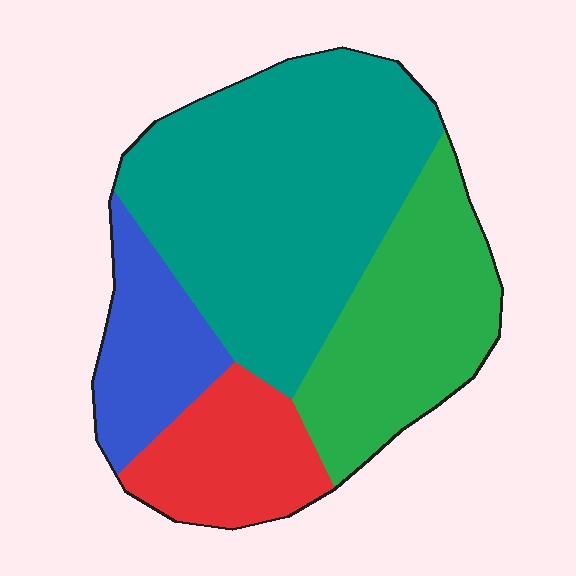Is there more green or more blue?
Green.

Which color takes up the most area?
Teal, at roughly 45%.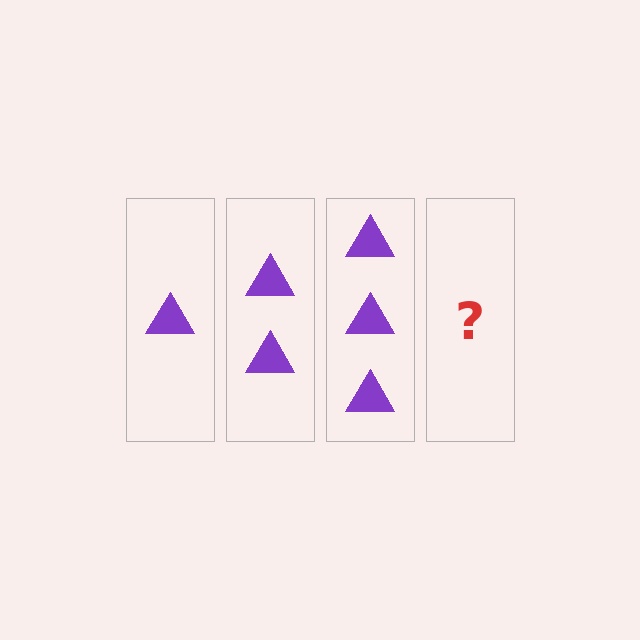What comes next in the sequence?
The next element should be 4 triangles.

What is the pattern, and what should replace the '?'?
The pattern is that each step adds one more triangle. The '?' should be 4 triangles.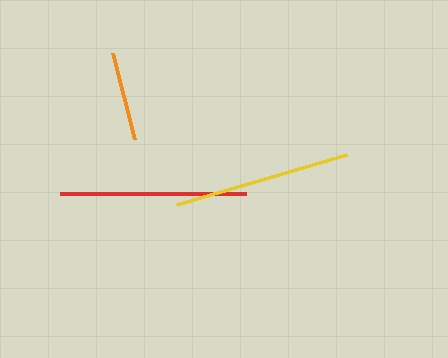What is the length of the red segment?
The red segment is approximately 186 pixels long.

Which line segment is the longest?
The red line is the longest at approximately 186 pixels.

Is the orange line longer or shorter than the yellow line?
The yellow line is longer than the orange line.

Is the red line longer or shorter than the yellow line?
The red line is longer than the yellow line.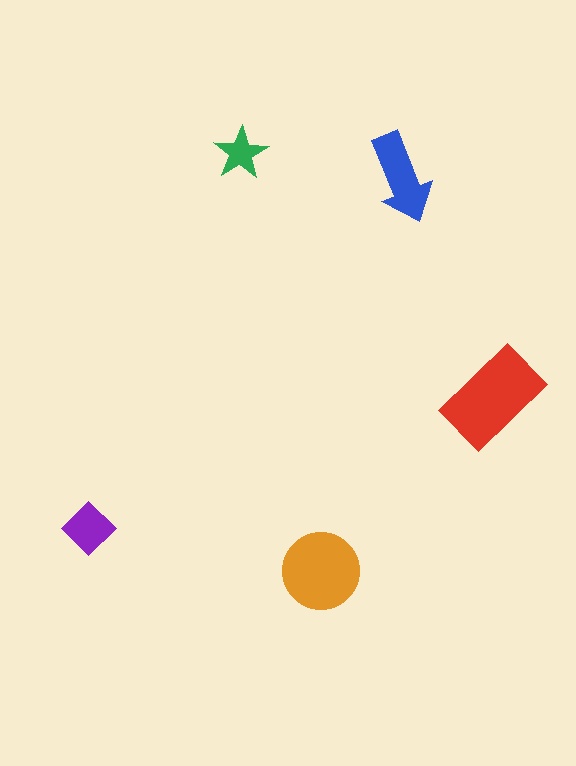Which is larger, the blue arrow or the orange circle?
The orange circle.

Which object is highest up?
The green star is topmost.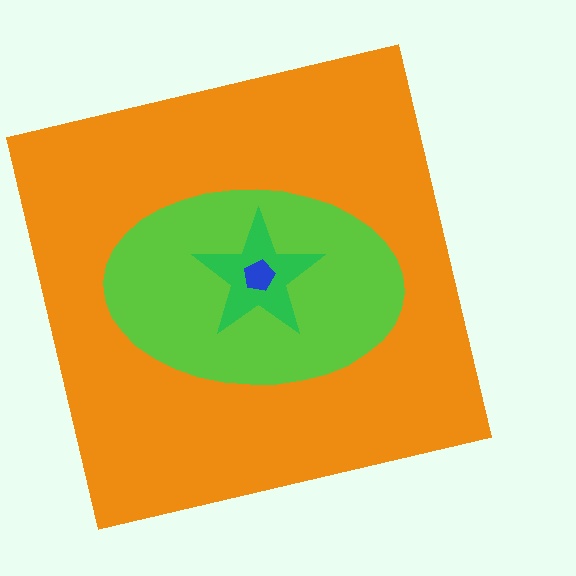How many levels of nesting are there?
4.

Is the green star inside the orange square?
Yes.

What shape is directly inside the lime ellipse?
The green star.